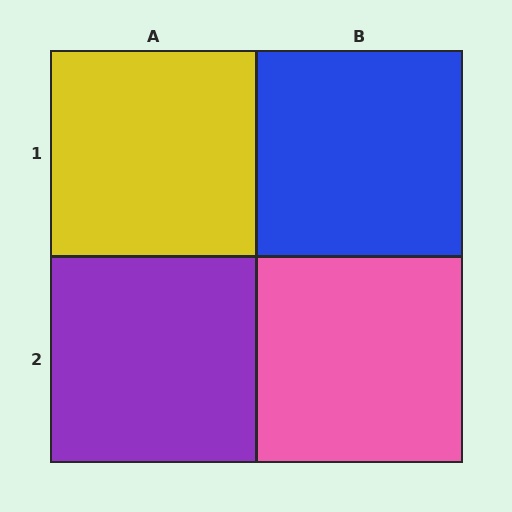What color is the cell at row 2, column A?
Purple.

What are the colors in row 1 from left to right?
Yellow, blue.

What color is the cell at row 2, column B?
Pink.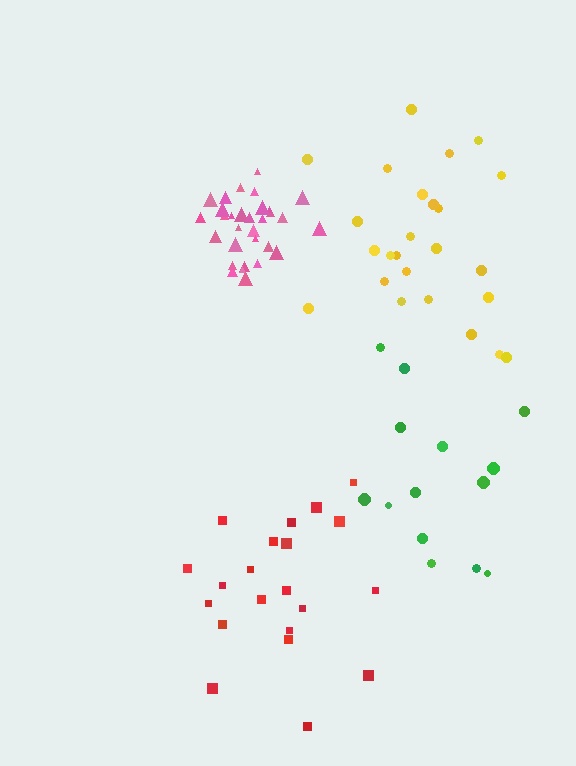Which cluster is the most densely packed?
Pink.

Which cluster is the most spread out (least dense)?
Green.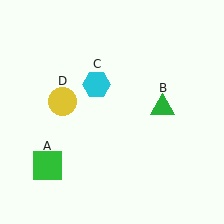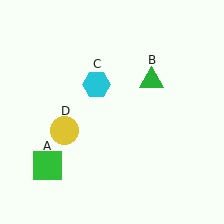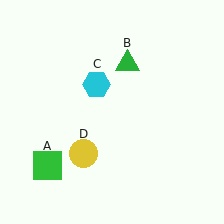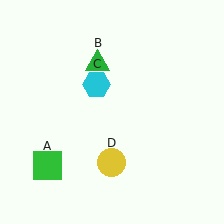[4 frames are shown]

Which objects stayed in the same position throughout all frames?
Green square (object A) and cyan hexagon (object C) remained stationary.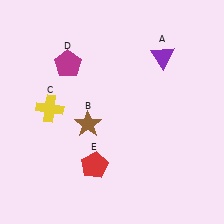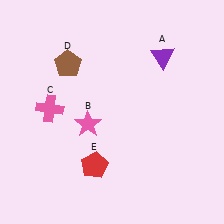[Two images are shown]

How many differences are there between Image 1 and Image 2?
There are 3 differences between the two images.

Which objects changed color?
B changed from brown to pink. C changed from yellow to pink. D changed from magenta to brown.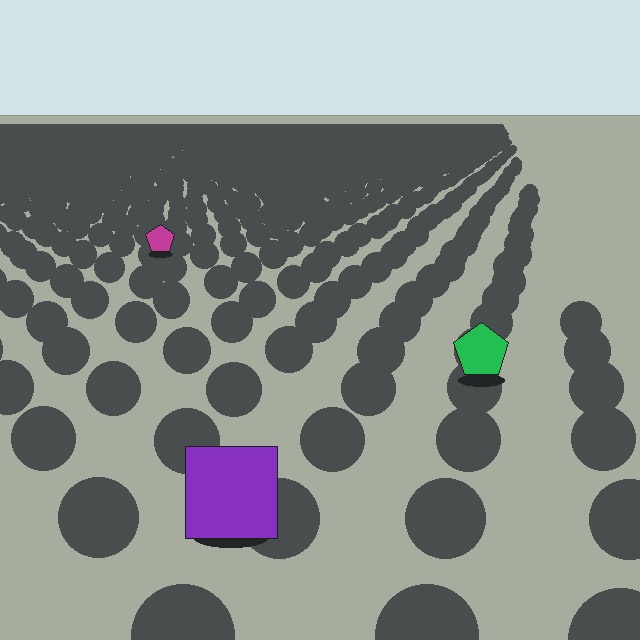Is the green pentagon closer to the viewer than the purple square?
No. The purple square is closer — you can tell from the texture gradient: the ground texture is coarser near it.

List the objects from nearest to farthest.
From nearest to farthest: the purple square, the green pentagon, the magenta pentagon.